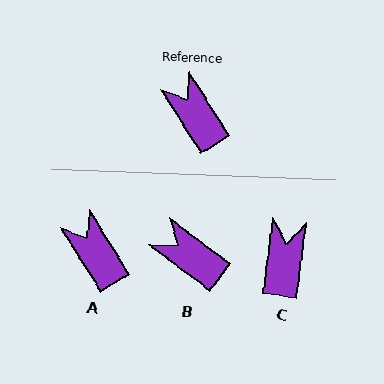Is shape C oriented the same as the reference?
No, it is off by about 39 degrees.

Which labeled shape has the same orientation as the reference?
A.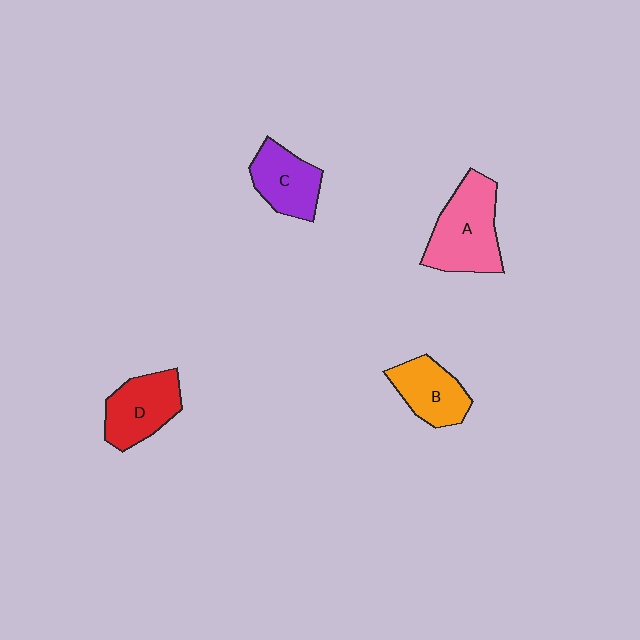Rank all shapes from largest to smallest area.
From largest to smallest: A (pink), D (red), C (purple), B (orange).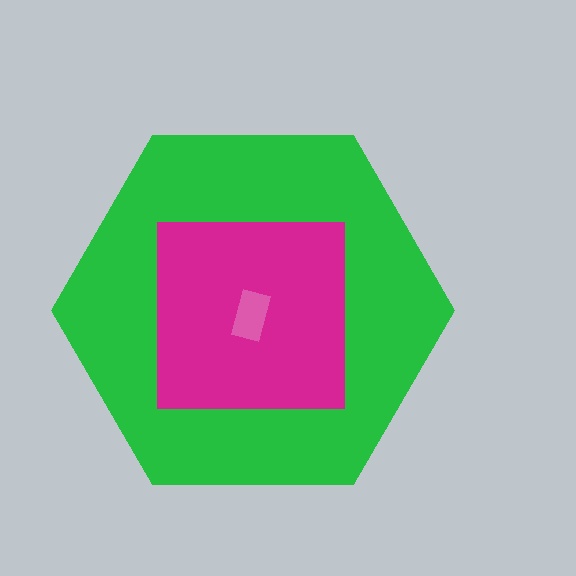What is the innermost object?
The pink rectangle.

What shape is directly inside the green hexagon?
The magenta square.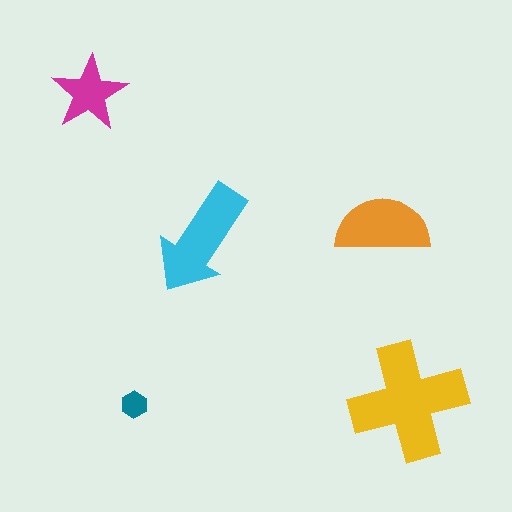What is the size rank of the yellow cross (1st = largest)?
1st.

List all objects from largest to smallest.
The yellow cross, the cyan arrow, the orange semicircle, the magenta star, the teal hexagon.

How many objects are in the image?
There are 5 objects in the image.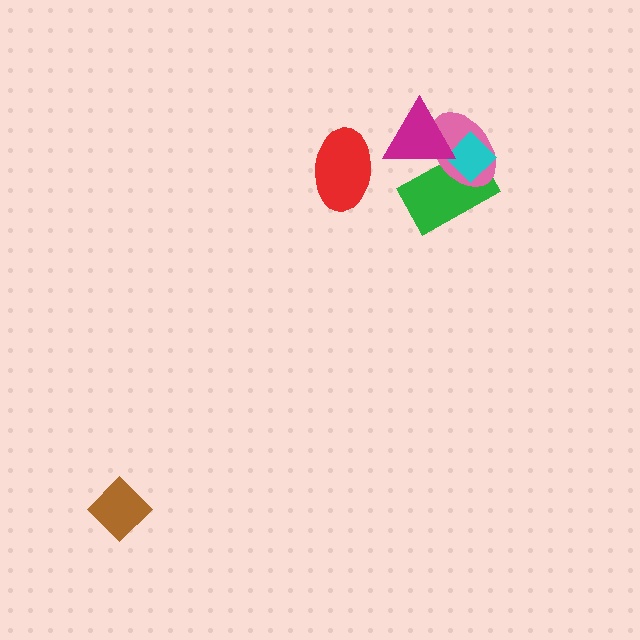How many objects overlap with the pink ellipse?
3 objects overlap with the pink ellipse.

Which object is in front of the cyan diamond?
The magenta triangle is in front of the cyan diamond.